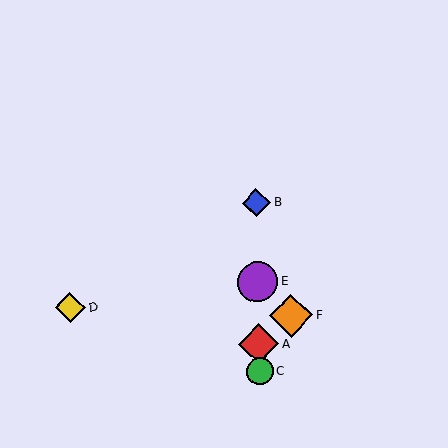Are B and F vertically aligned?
No, B is at x≈256 and F is at x≈291.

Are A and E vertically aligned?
Yes, both are at x≈259.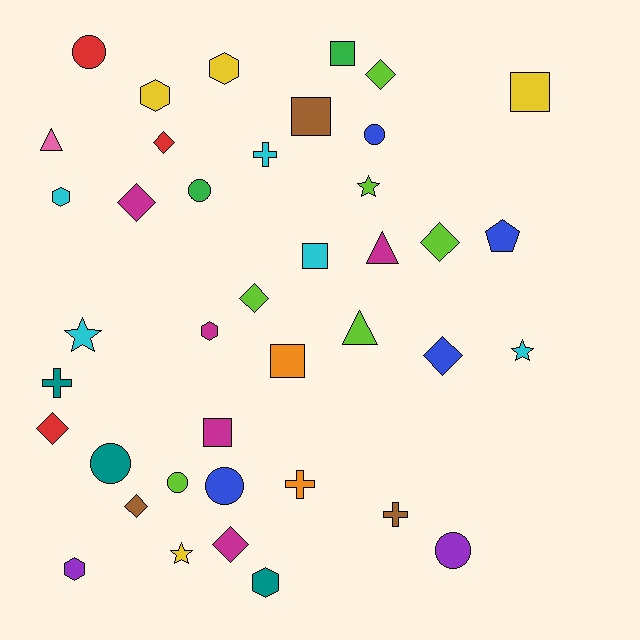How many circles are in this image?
There are 7 circles.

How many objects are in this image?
There are 40 objects.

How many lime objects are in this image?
There are 6 lime objects.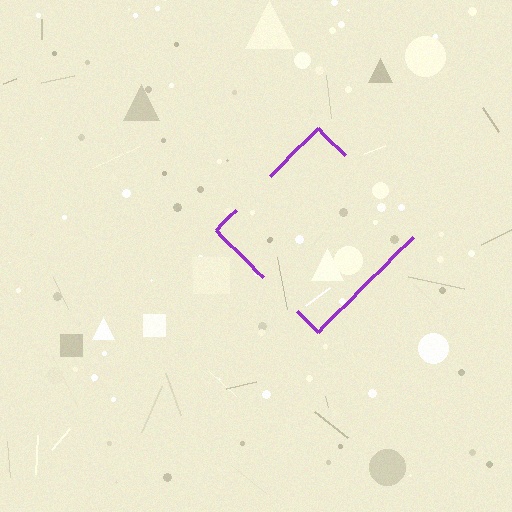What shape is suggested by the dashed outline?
The dashed outline suggests a diamond.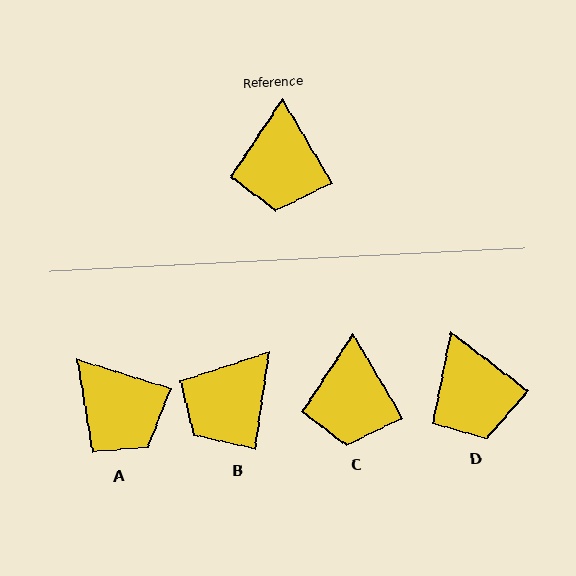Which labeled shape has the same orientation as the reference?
C.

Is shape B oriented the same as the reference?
No, it is off by about 39 degrees.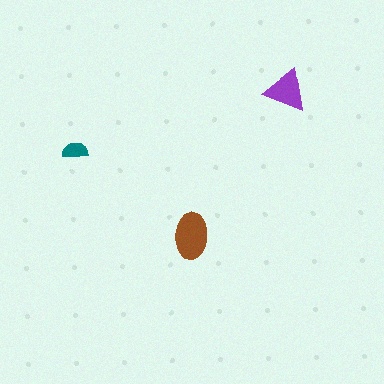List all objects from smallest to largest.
The teal semicircle, the purple triangle, the brown ellipse.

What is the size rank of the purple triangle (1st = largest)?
2nd.